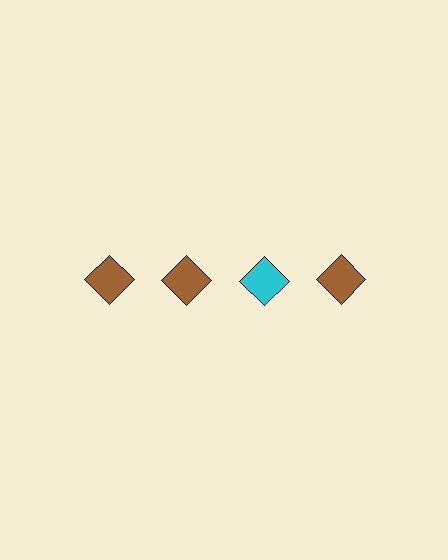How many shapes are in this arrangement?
There are 4 shapes arranged in a grid pattern.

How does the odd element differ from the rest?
It has a different color: cyan instead of brown.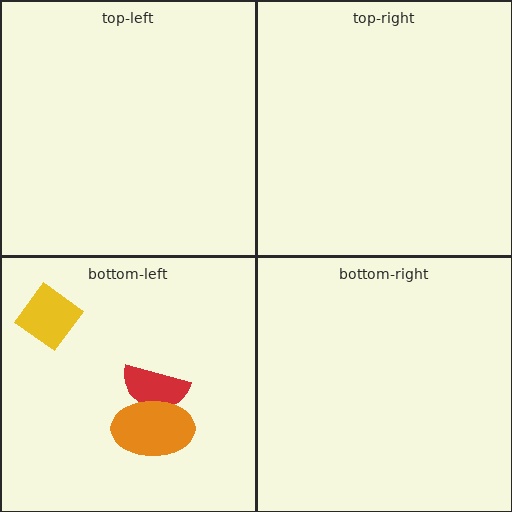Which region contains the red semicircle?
The bottom-left region.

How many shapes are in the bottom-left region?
3.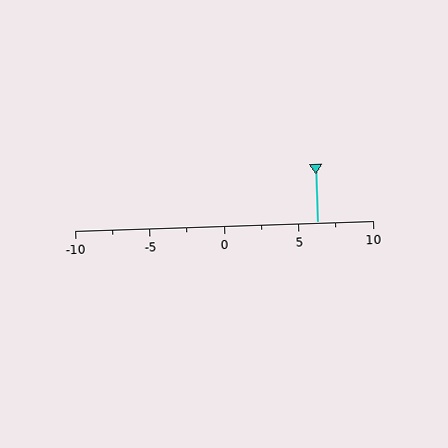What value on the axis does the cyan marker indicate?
The marker indicates approximately 6.2.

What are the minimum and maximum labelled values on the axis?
The axis runs from -10 to 10.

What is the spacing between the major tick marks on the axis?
The major ticks are spaced 5 apart.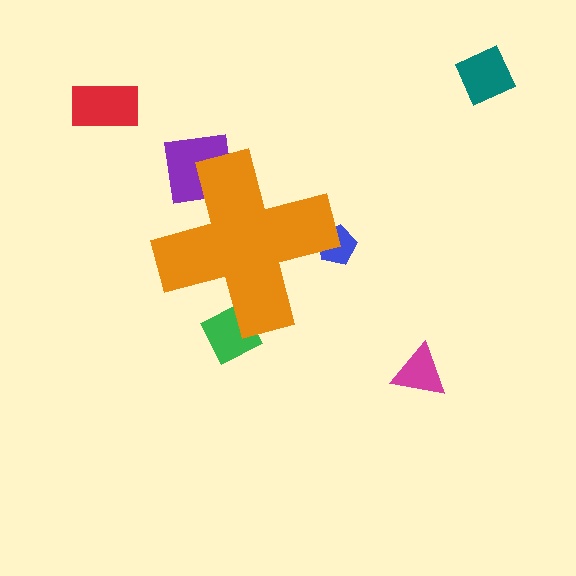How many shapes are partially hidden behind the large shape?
3 shapes are partially hidden.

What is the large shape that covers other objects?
An orange cross.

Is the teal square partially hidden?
No, the teal square is fully visible.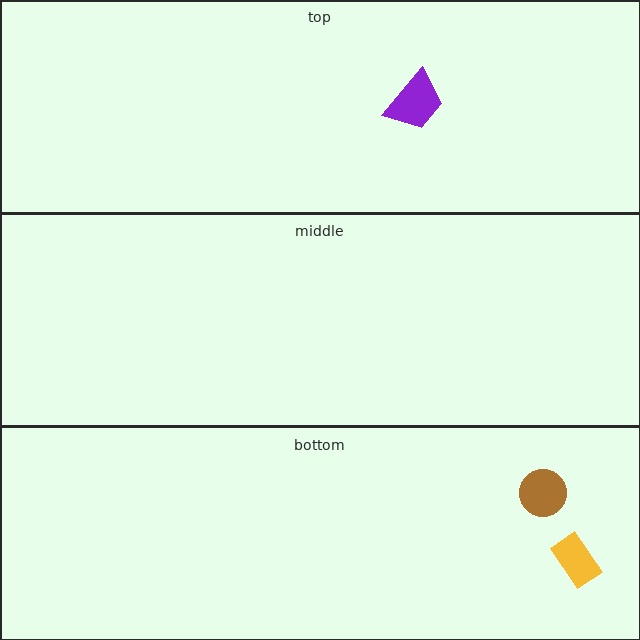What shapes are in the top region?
The purple trapezoid.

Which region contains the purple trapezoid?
The top region.